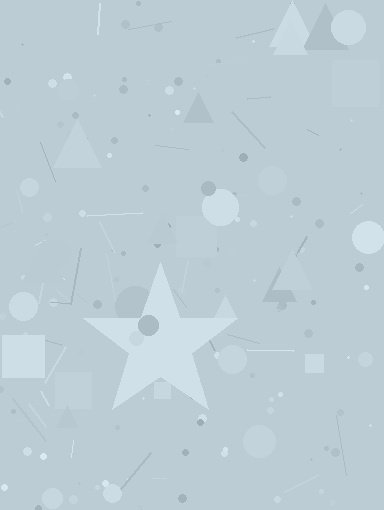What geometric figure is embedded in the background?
A star is embedded in the background.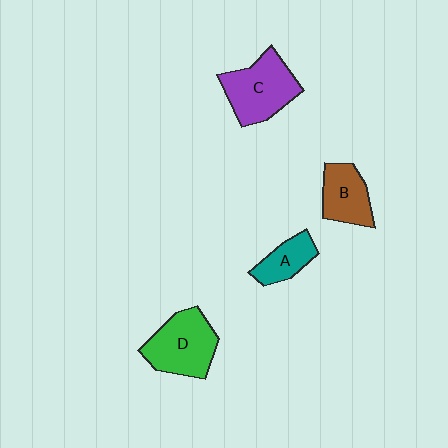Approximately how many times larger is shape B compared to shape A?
Approximately 1.3 times.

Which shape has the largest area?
Shape C (purple).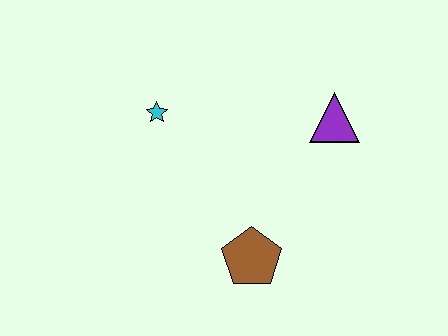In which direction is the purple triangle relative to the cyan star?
The purple triangle is to the right of the cyan star.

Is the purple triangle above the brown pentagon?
Yes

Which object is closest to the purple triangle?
The brown pentagon is closest to the purple triangle.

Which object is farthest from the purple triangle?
The cyan star is farthest from the purple triangle.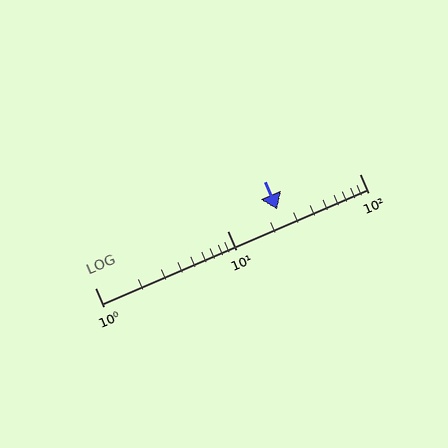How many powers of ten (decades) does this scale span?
The scale spans 2 decades, from 1 to 100.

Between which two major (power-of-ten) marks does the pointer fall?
The pointer is between 10 and 100.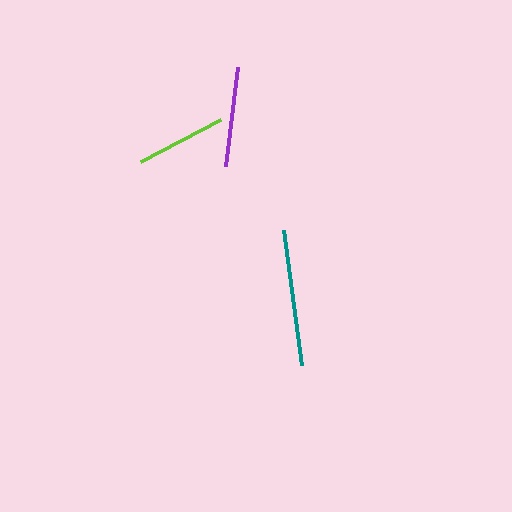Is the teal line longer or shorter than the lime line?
The teal line is longer than the lime line.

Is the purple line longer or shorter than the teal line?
The teal line is longer than the purple line.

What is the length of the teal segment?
The teal segment is approximately 136 pixels long.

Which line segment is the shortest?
The lime line is the shortest at approximately 90 pixels.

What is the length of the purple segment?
The purple segment is approximately 100 pixels long.